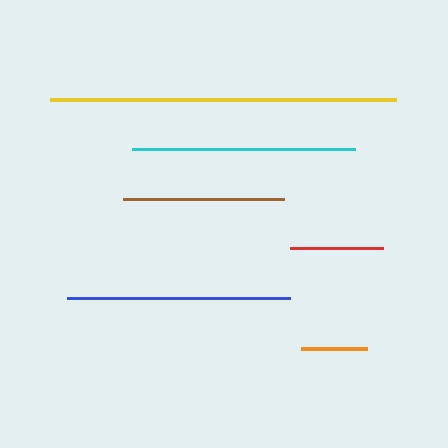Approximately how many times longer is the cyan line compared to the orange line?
The cyan line is approximately 3.4 times the length of the orange line.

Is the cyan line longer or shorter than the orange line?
The cyan line is longer than the orange line.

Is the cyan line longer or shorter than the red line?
The cyan line is longer than the red line.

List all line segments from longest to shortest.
From longest to shortest: yellow, cyan, blue, brown, red, orange.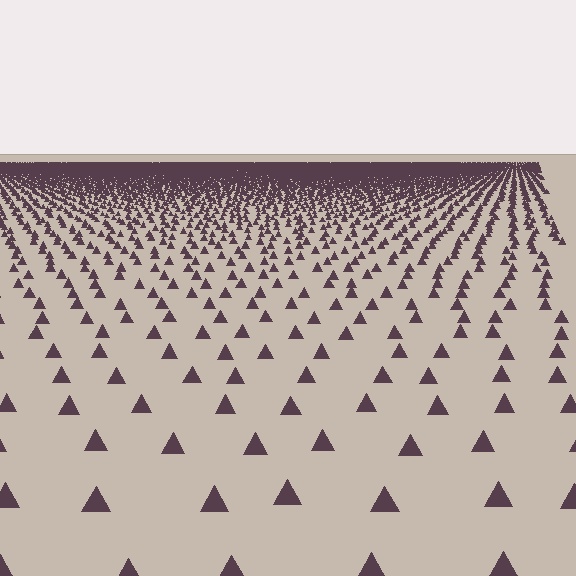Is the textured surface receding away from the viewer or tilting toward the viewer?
The surface is receding away from the viewer. Texture elements get smaller and denser toward the top.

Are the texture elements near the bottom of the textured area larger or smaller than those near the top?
Larger. Near the bottom, elements are closer to the viewer and appear at a bigger on-screen size.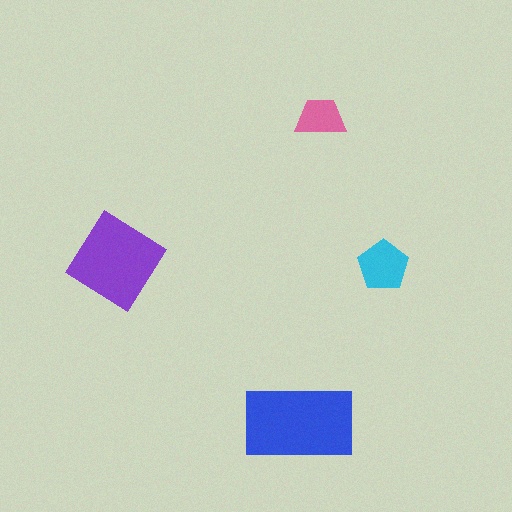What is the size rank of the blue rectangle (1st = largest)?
1st.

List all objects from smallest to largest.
The pink trapezoid, the cyan pentagon, the purple diamond, the blue rectangle.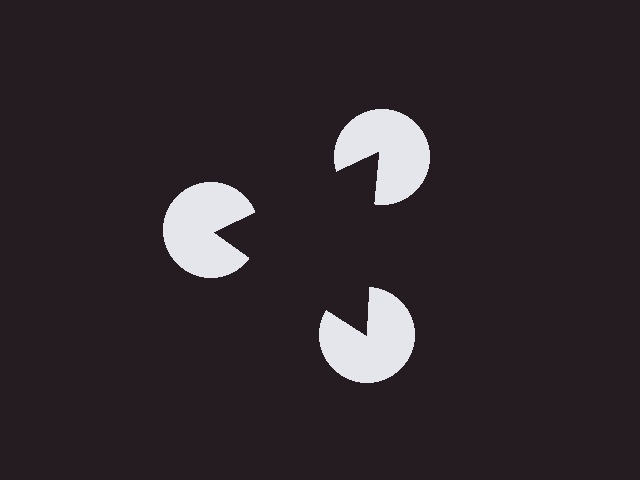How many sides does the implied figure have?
3 sides.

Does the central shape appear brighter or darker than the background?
It typically appears slightly darker than the background, even though no actual brightness change is drawn.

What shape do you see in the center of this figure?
An illusory triangle — its edges are inferred from the aligned wedge cuts in the pac-man discs, not physically drawn.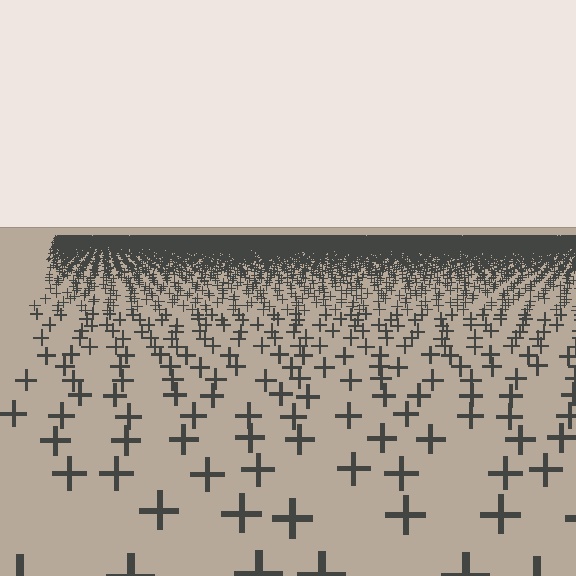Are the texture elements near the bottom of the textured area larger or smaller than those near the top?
Larger. Near the bottom, elements are closer to the viewer and appear at a bigger on-screen size.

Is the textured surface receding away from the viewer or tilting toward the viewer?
The surface is receding away from the viewer. Texture elements get smaller and denser toward the top.